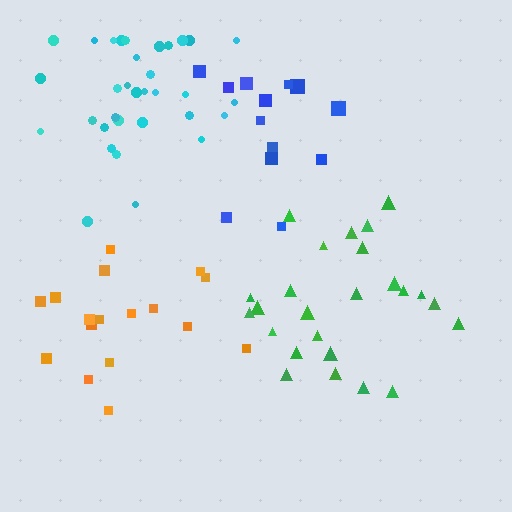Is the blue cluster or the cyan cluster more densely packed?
Cyan.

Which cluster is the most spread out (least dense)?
Orange.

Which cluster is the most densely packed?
Green.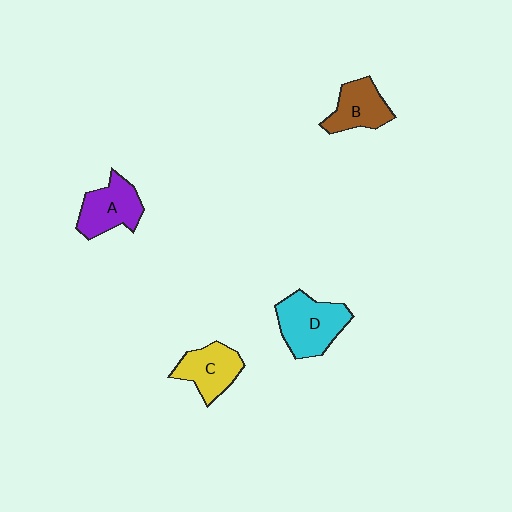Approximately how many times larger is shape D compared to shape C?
Approximately 1.3 times.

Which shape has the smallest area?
Shape B (brown).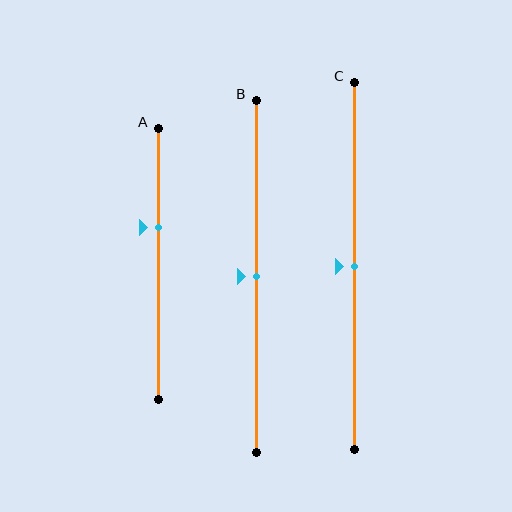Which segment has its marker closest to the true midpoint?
Segment B has its marker closest to the true midpoint.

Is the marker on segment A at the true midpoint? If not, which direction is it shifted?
No, the marker on segment A is shifted upward by about 14% of the segment length.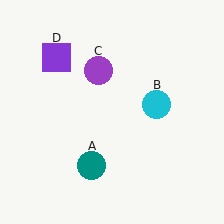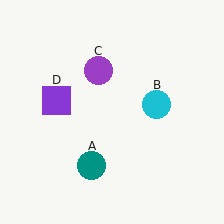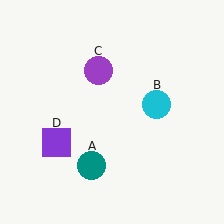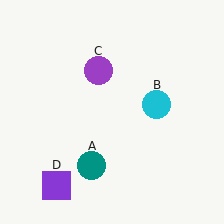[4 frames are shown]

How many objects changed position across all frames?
1 object changed position: purple square (object D).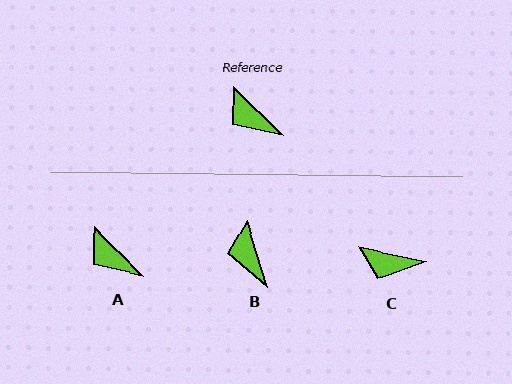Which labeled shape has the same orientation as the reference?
A.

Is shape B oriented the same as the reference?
No, it is off by about 29 degrees.